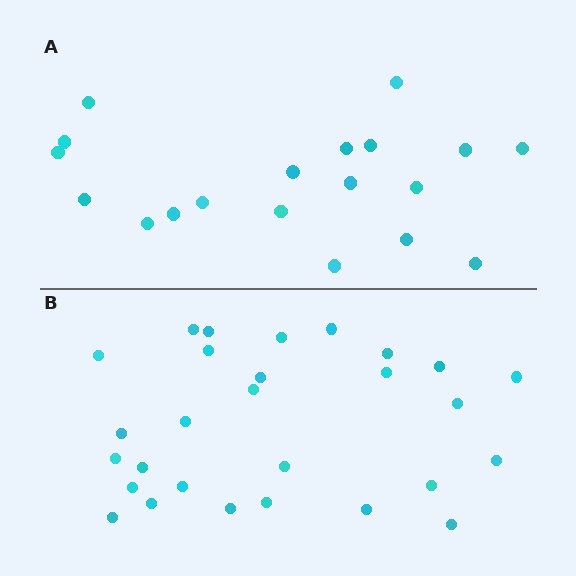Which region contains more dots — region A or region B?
Region B (the bottom region) has more dots.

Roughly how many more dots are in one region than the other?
Region B has roughly 8 or so more dots than region A.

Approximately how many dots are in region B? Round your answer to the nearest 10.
About 30 dots. (The exact count is 28, which rounds to 30.)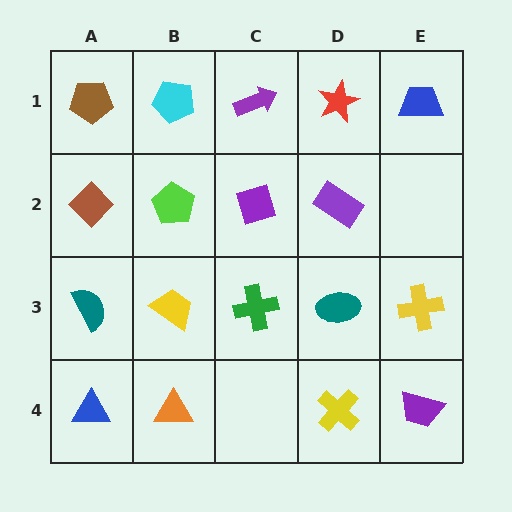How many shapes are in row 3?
5 shapes.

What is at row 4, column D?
A yellow cross.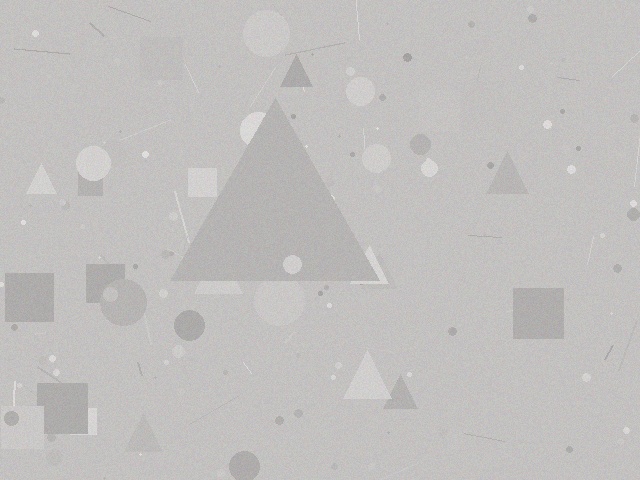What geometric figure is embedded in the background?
A triangle is embedded in the background.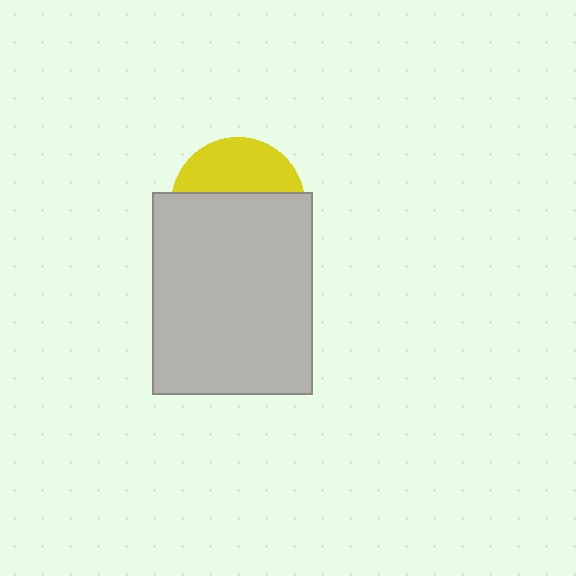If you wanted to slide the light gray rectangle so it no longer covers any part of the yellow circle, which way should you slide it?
Slide it down — that is the most direct way to separate the two shapes.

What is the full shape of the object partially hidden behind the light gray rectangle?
The partially hidden object is a yellow circle.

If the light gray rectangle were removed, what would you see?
You would see the complete yellow circle.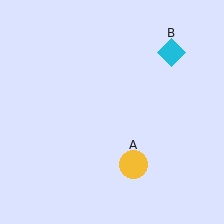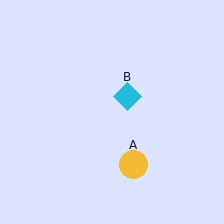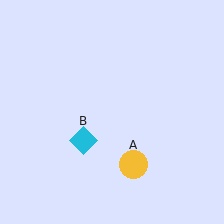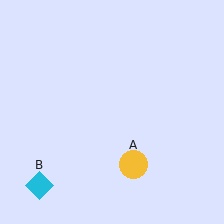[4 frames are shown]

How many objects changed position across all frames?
1 object changed position: cyan diamond (object B).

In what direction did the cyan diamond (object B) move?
The cyan diamond (object B) moved down and to the left.